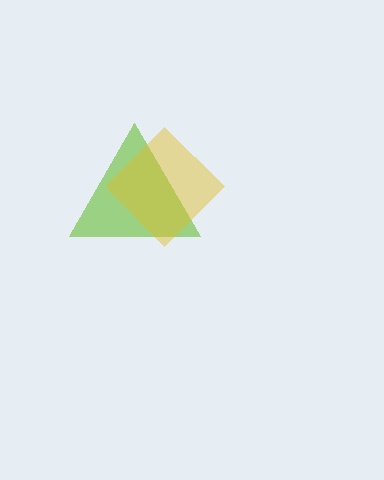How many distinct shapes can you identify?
There are 2 distinct shapes: a lime triangle, a yellow diamond.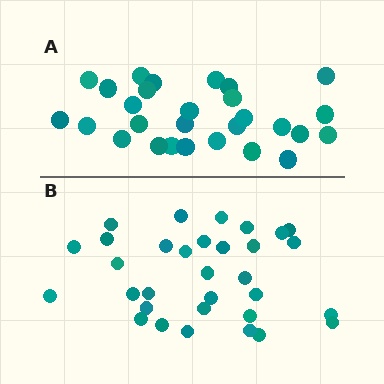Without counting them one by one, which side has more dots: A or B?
Region B (the bottom region) has more dots.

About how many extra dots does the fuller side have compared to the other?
Region B has about 4 more dots than region A.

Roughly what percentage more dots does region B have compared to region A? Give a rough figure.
About 15% more.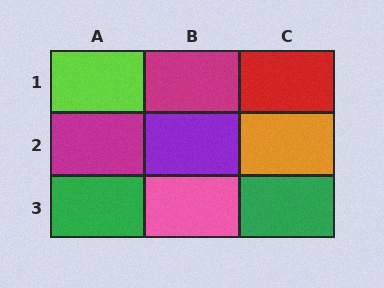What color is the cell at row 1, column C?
Red.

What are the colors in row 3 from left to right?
Green, pink, green.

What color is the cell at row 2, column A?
Magenta.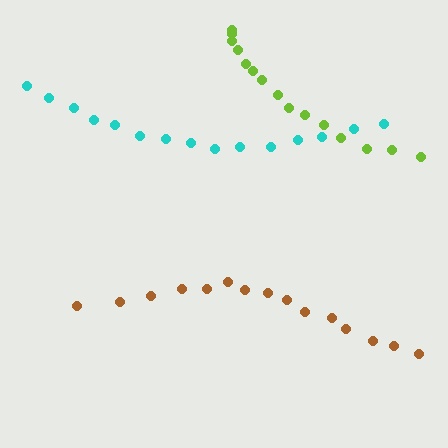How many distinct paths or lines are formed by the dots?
There are 3 distinct paths.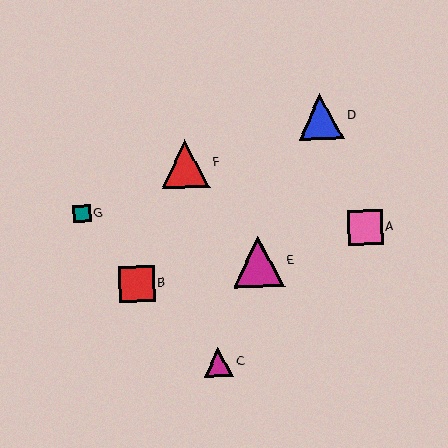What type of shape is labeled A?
Shape A is a pink square.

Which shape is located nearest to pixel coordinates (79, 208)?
The teal square (labeled G) at (82, 214) is nearest to that location.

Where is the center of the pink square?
The center of the pink square is at (365, 227).